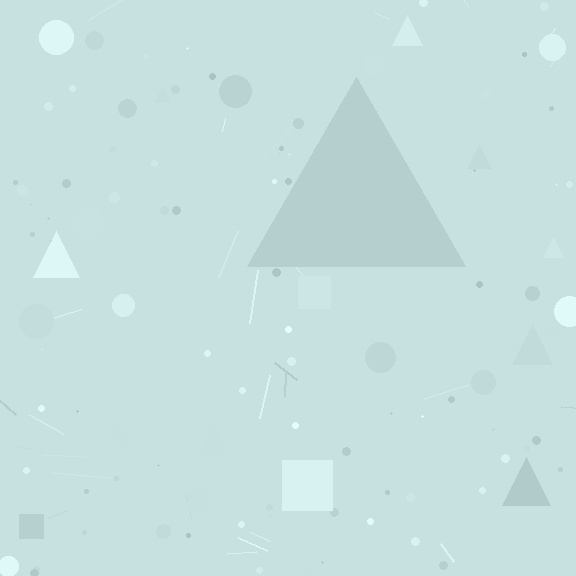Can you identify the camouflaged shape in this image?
The camouflaged shape is a triangle.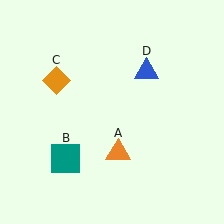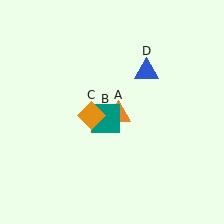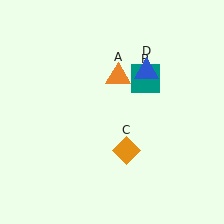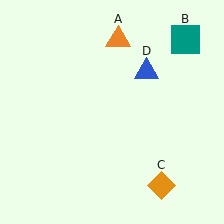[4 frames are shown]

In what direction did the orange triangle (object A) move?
The orange triangle (object A) moved up.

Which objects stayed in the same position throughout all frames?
Blue triangle (object D) remained stationary.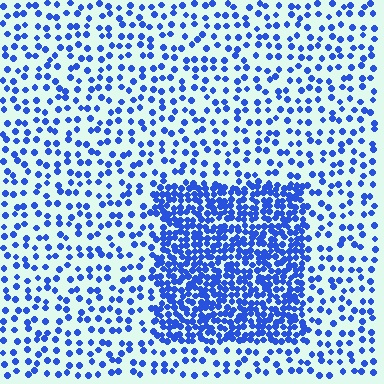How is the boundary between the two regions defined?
The boundary is defined by a change in element density (approximately 2.7x ratio). All elements are the same color, size, and shape.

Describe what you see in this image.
The image contains small blue elements arranged at two different densities. A rectangle-shaped region is visible where the elements are more densely packed than the surrounding area.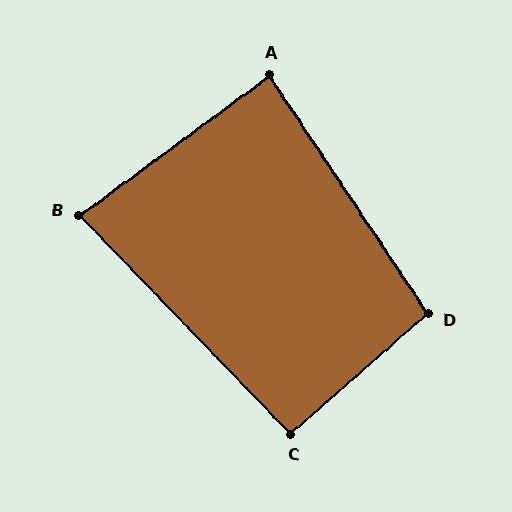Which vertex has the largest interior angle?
D, at approximately 98 degrees.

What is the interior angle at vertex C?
Approximately 93 degrees (approximately right).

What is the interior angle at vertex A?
Approximately 87 degrees (approximately right).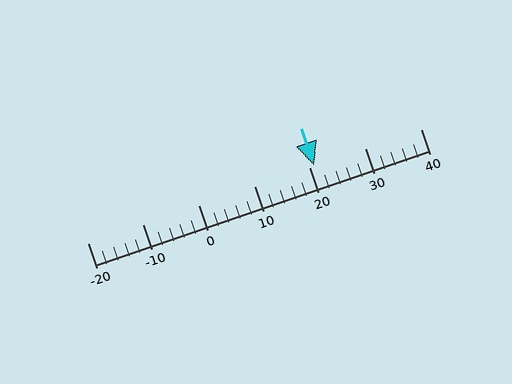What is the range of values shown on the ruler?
The ruler shows values from -20 to 40.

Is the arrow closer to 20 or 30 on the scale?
The arrow is closer to 20.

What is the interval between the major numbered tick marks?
The major tick marks are spaced 10 units apart.